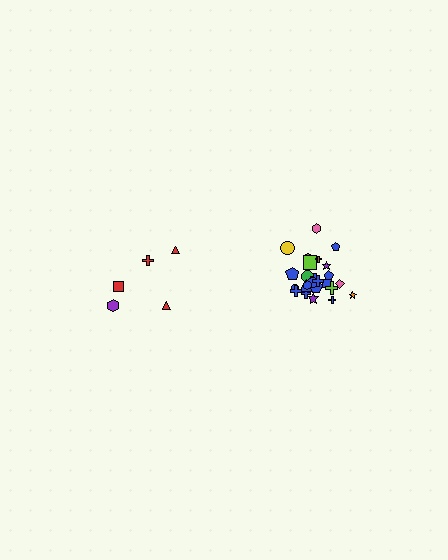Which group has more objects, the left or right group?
The right group.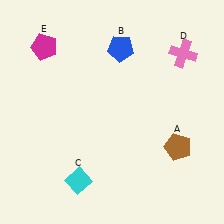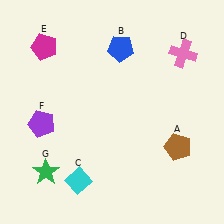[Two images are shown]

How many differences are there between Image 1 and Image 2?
There are 2 differences between the two images.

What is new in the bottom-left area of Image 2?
A green star (G) was added in the bottom-left area of Image 2.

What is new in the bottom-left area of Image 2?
A purple pentagon (F) was added in the bottom-left area of Image 2.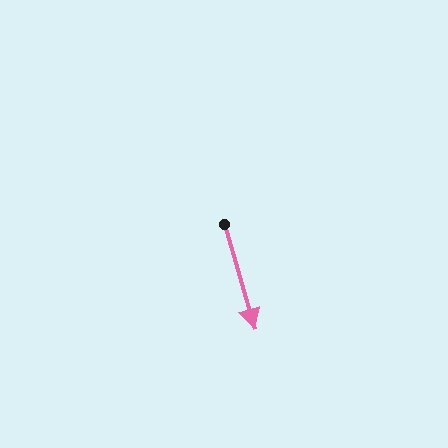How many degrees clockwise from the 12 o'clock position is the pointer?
Approximately 164 degrees.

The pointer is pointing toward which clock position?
Roughly 5 o'clock.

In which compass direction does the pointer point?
South.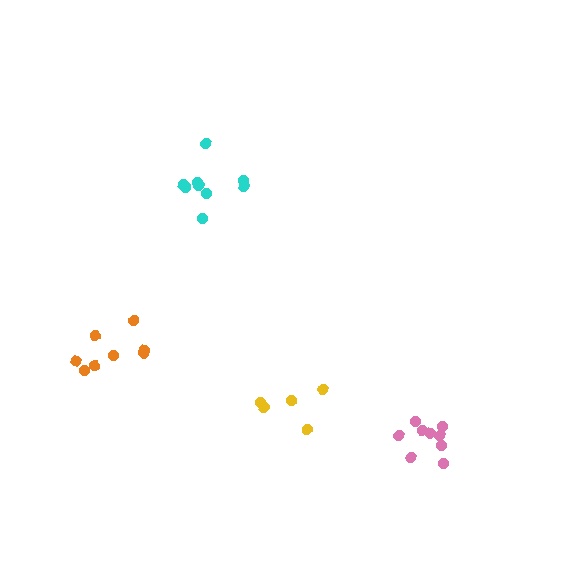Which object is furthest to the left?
The orange cluster is leftmost.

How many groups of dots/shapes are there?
There are 4 groups.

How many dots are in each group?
Group 1: 8 dots, Group 2: 9 dots, Group 3: 9 dots, Group 4: 5 dots (31 total).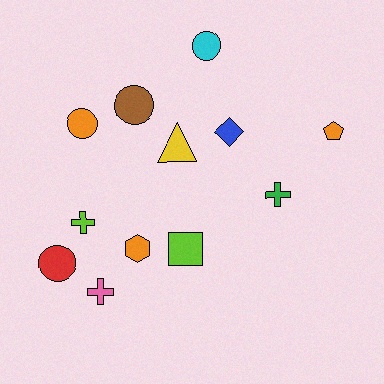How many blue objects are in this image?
There is 1 blue object.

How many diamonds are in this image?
There is 1 diamond.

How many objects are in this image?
There are 12 objects.